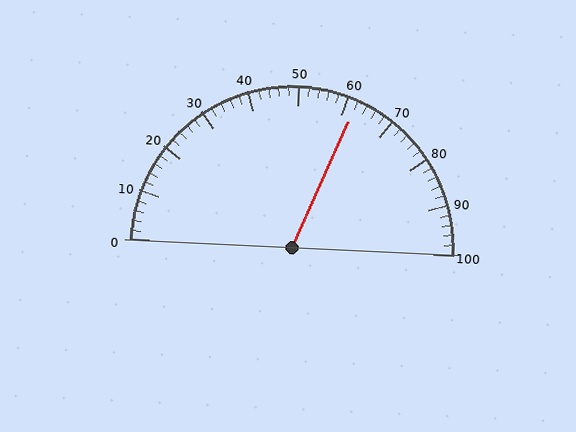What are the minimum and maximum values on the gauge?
The gauge ranges from 0 to 100.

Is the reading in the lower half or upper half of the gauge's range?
The reading is in the upper half of the range (0 to 100).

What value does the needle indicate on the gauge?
The needle indicates approximately 62.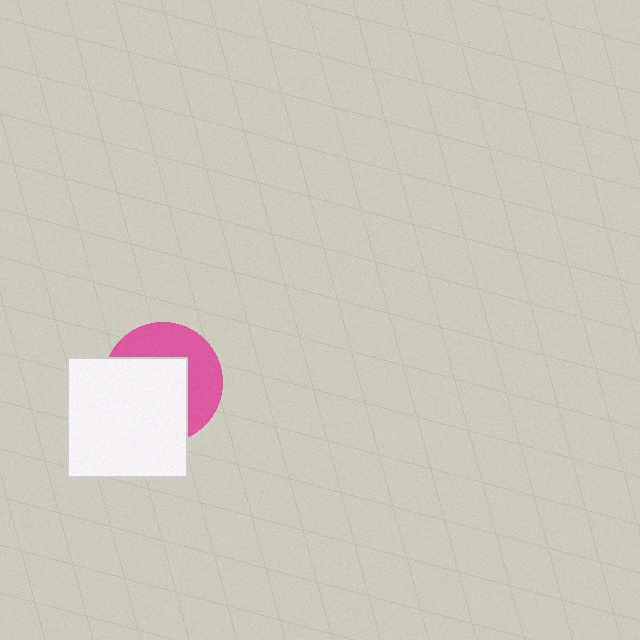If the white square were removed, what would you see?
You would see the complete pink circle.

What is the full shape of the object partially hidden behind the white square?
The partially hidden object is a pink circle.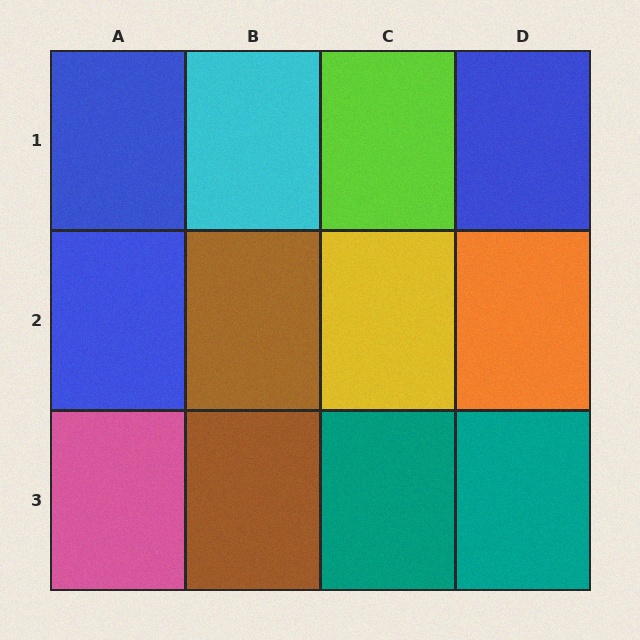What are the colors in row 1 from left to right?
Blue, cyan, lime, blue.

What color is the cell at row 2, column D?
Orange.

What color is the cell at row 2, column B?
Brown.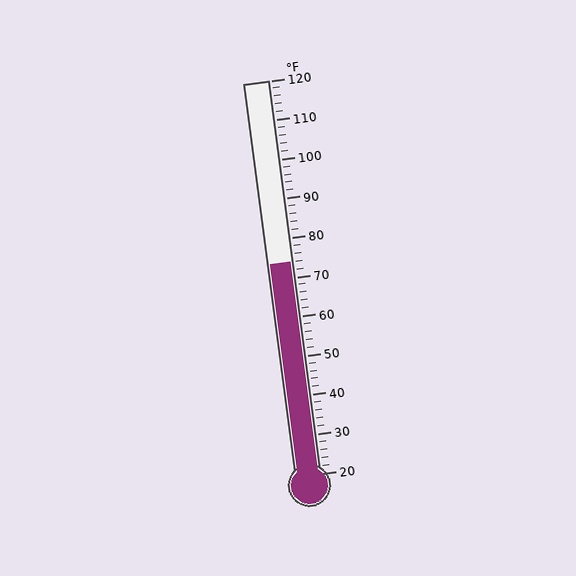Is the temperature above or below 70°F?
The temperature is above 70°F.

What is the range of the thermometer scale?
The thermometer scale ranges from 20°F to 120°F.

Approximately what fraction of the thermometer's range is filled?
The thermometer is filled to approximately 55% of its range.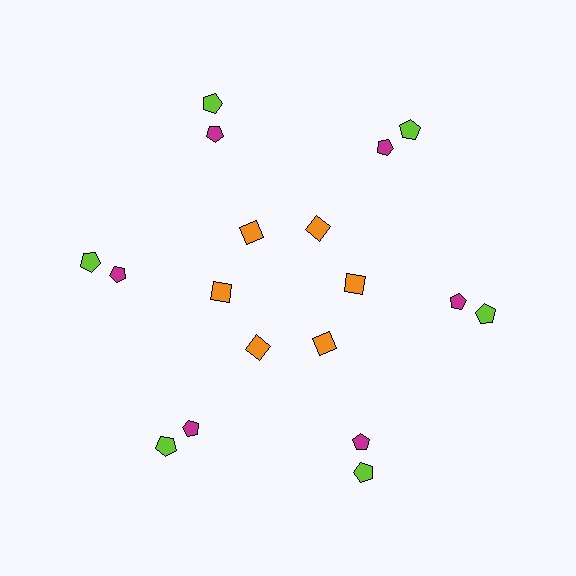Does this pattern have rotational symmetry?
Yes, this pattern has 6-fold rotational symmetry. It looks the same after rotating 60 degrees around the center.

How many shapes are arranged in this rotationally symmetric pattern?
There are 18 shapes, arranged in 6 groups of 3.